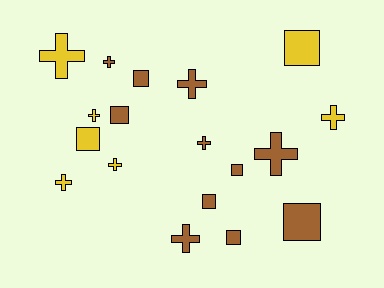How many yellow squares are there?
There are 2 yellow squares.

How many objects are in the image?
There are 18 objects.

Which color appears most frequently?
Brown, with 11 objects.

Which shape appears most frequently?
Cross, with 10 objects.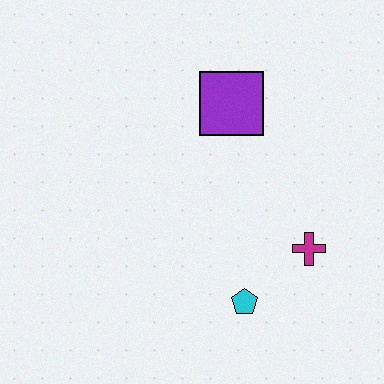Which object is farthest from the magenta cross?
The purple square is farthest from the magenta cross.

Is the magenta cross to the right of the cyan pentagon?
Yes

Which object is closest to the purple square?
The magenta cross is closest to the purple square.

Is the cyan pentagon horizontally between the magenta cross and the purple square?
Yes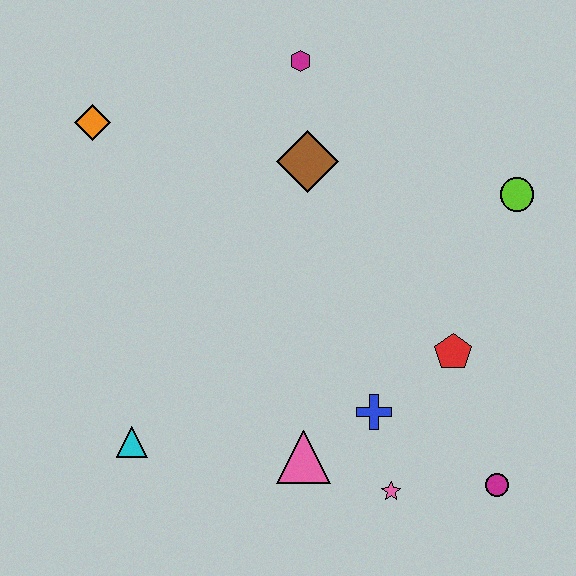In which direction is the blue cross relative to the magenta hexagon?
The blue cross is below the magenta hexagon.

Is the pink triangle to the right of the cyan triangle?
Yes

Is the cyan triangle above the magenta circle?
Yes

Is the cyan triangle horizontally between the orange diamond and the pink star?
Yes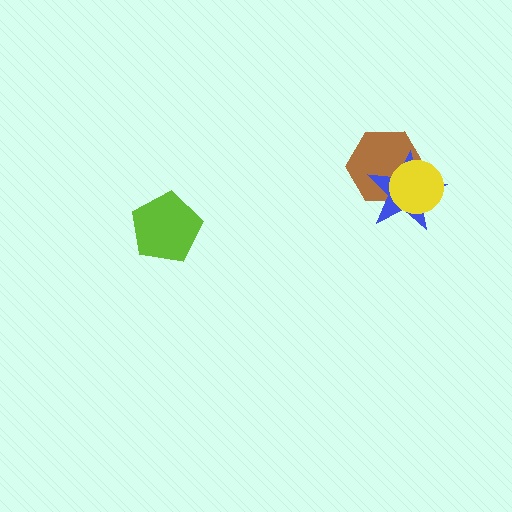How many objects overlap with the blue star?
2 objects overlap with the blue star.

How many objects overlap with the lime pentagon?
0 objects overlap with the lime pentagon.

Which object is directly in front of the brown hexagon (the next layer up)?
The blue star is directly in front of the brown hexagon.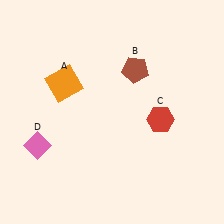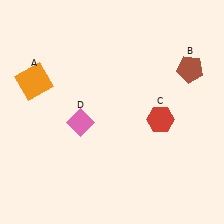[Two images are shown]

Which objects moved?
The objects that moved are: the orange square (A), the brown pentagon (B), the pink diamond (D).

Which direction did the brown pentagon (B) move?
The brown pentagon (B) moved right.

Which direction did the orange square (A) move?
The orange square (A) moved left.